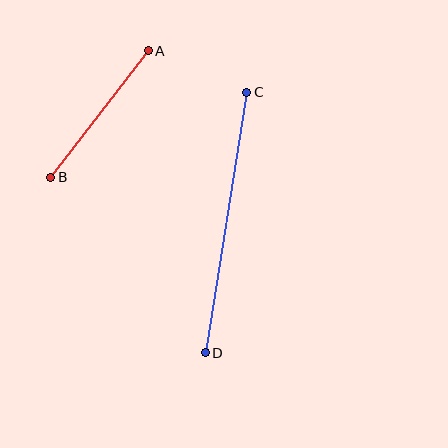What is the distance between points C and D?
The distance is approximately 264 pixels.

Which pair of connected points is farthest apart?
Points C and D are farthest apart.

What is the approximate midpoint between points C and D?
The midpoint is at approximately (226, 222) pixels.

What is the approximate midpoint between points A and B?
The midpoint is at approximately (100, 114) pixels.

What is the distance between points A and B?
The distance is approximately 160 pixels.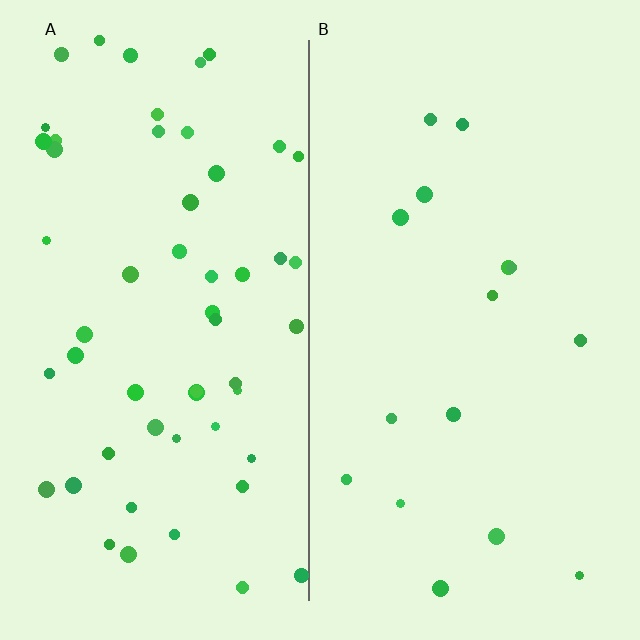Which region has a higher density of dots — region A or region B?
A (the left).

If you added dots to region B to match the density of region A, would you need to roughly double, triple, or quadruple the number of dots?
Approximately quadruple.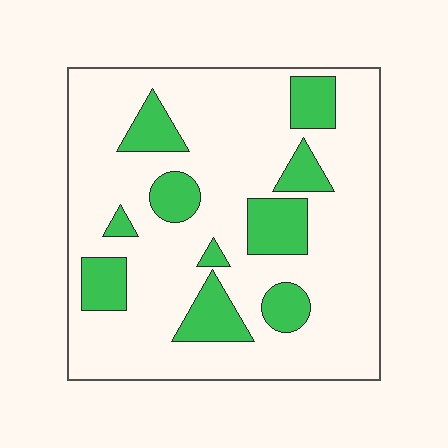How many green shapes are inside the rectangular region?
10.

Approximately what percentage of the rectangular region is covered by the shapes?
Approximately 20%.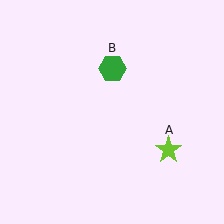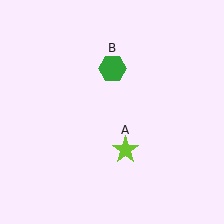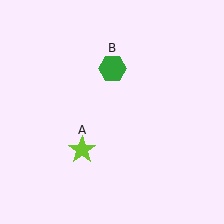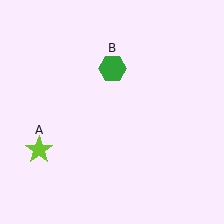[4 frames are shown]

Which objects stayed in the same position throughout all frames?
Green hexagon (object B) remained stationary.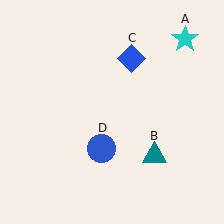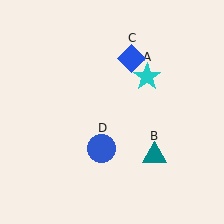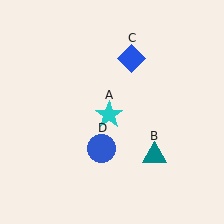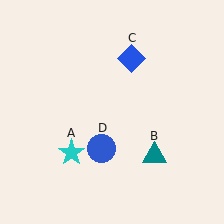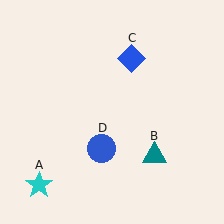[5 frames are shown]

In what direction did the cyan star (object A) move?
The cyan star (object A) moved down and to the left.